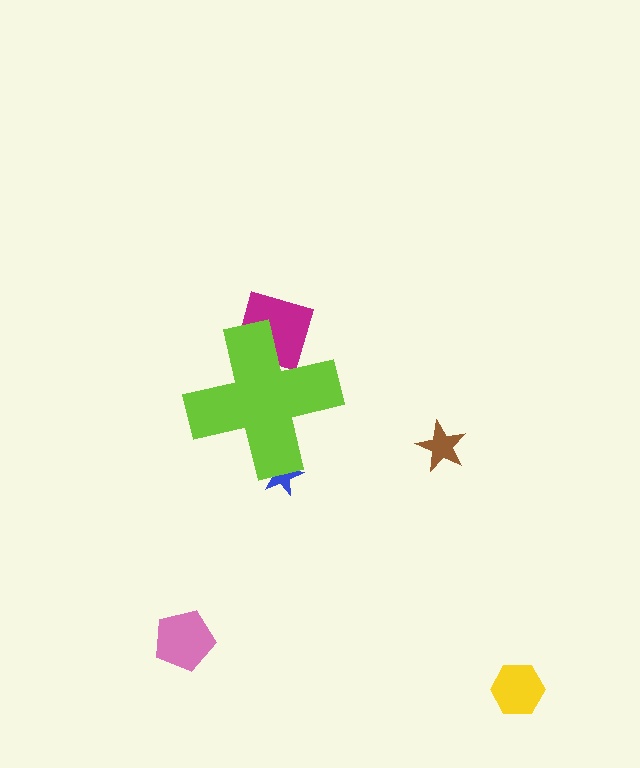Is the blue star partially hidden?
Yes, the blue star is partially hidden behind the lime cross.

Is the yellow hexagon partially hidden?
No, the yellow hexagon is fully visible.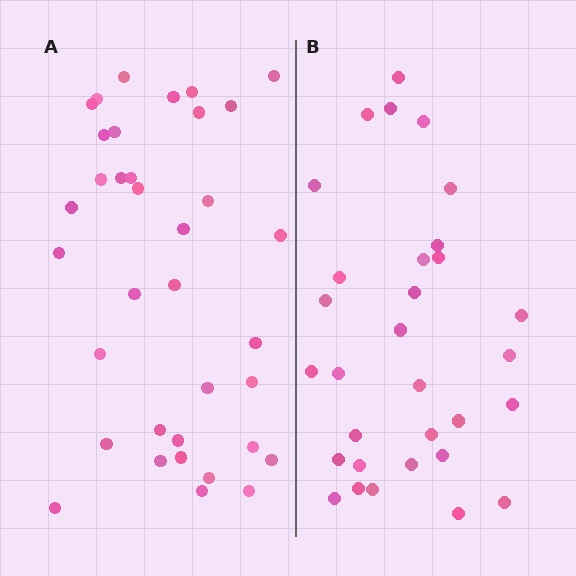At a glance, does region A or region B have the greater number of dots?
Region A (the left region) has more dots.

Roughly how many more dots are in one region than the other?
Region A has about 5 more dots than region B.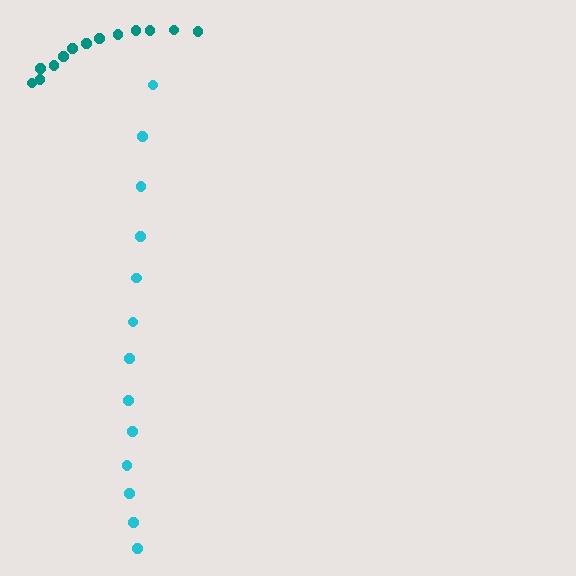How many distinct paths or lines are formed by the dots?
There are 2 distinct paths.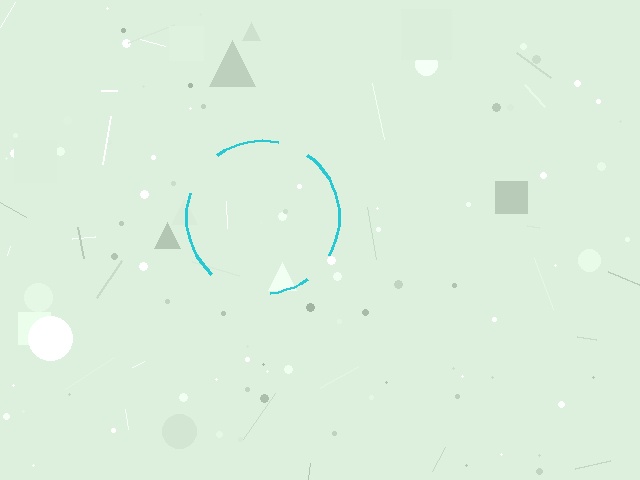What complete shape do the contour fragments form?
The contour fragments form a circle.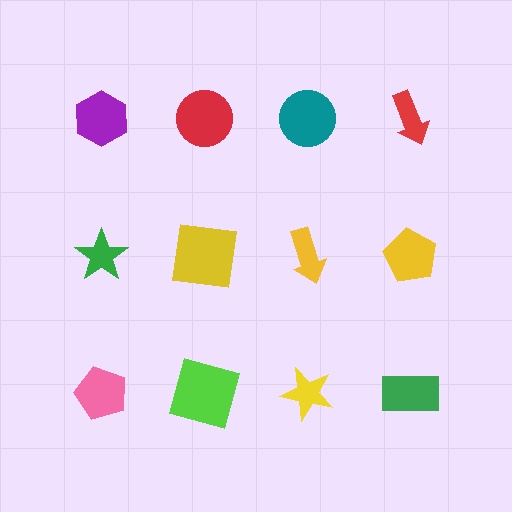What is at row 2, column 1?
A green star.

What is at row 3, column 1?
A pink pentagon.